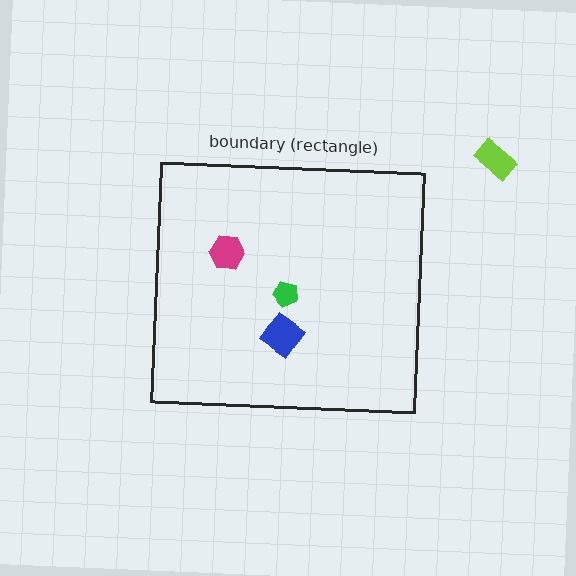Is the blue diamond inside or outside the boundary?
Inside.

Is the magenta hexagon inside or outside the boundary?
Inside.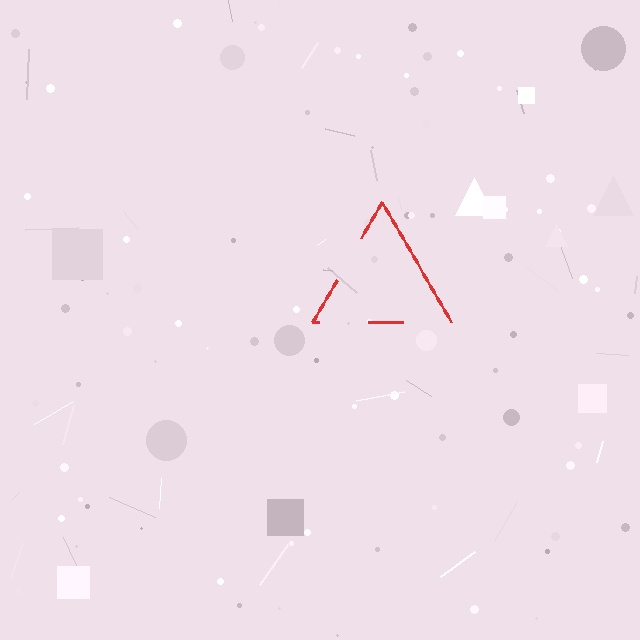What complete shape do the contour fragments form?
The contour fragments form a triangle.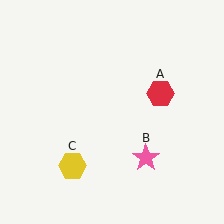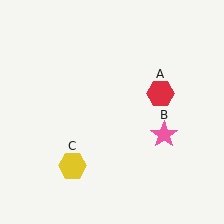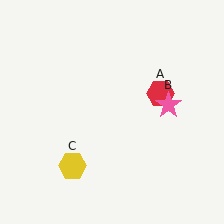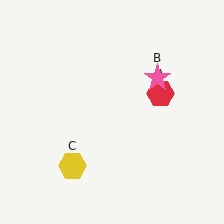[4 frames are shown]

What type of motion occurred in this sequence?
The pink star (object B) rotated counterclockwise around the center of the scene.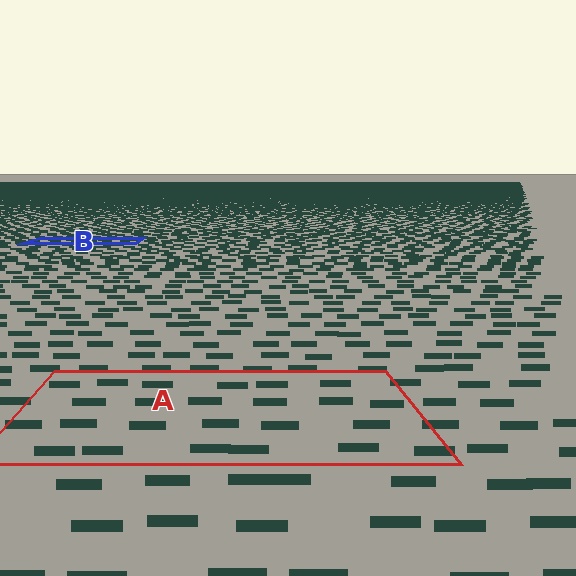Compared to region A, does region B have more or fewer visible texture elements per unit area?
Region B has more texture elements per unit area — they are packed more densely because it is farther away.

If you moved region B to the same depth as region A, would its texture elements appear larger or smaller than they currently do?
They would appear larger. At a closer depth, the same texture elements are projected at a bigger on-screen size.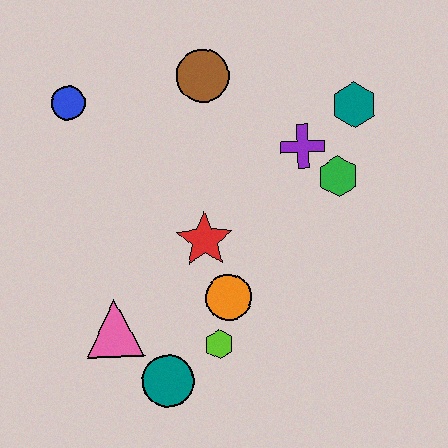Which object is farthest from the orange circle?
The blue circle is farthest from the orange circle.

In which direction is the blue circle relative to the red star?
The blue circle is above the red star.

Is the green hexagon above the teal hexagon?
No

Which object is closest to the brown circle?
The purple cross is closest to the brown circle.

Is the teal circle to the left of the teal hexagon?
Yes